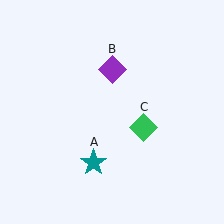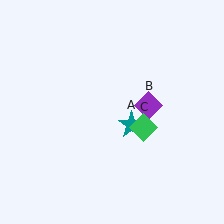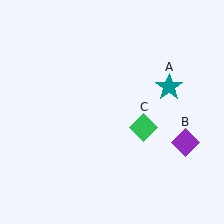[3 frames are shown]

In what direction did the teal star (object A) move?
The teal star (object A) moved up and to the right.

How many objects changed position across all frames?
2 objects changed position: teal star (object A), purple diamond (object B).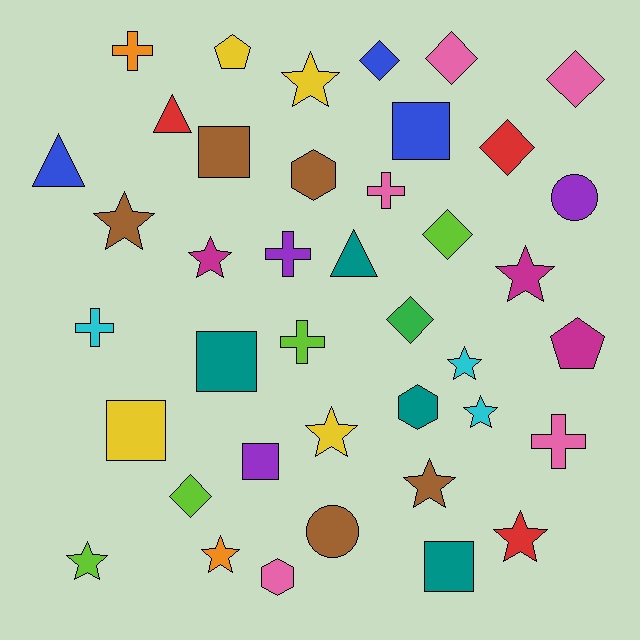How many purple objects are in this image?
There are 3 purple objects.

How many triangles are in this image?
There are 3 triangles.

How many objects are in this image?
There are 40 objects.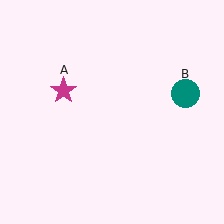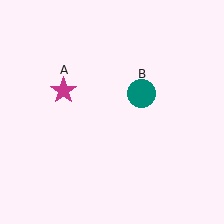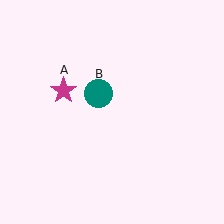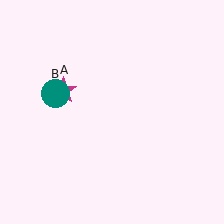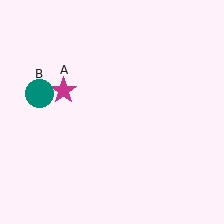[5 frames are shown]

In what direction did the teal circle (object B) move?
The teal circle (object B) moved left.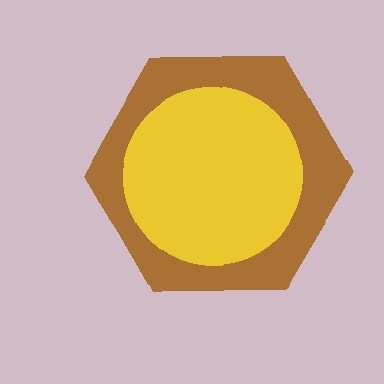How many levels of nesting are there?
2.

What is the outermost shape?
The brown hexagon.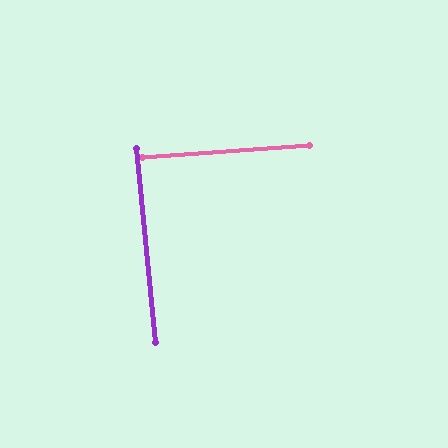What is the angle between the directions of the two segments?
Approximately 88 degrees.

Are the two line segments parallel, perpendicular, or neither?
Perpendicular — they meet at approximately 88°.